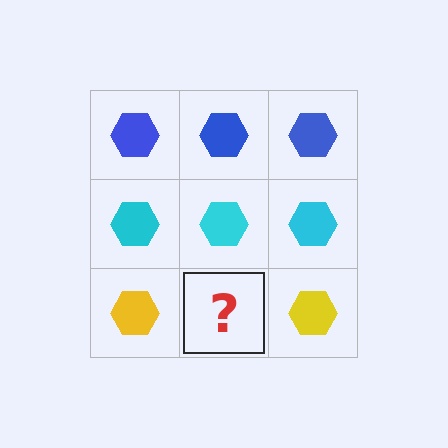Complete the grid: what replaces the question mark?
The question mark should be replaced with a yellow hexagon.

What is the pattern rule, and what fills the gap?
The rule is that each row has a consistent color. The gap should be filled with a yellow hexagon.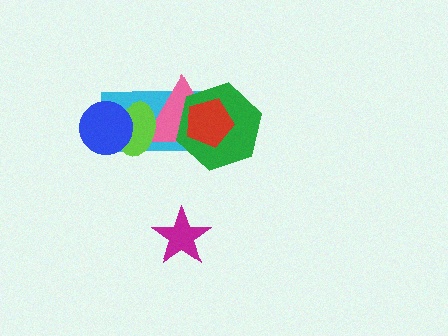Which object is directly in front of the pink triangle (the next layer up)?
The lime ellipse is directly in front of the pink triangle.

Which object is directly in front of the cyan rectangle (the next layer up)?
The pink triangle is directly in front of the cyan rectangle.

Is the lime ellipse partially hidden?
Yes, it is partially covered by another shape.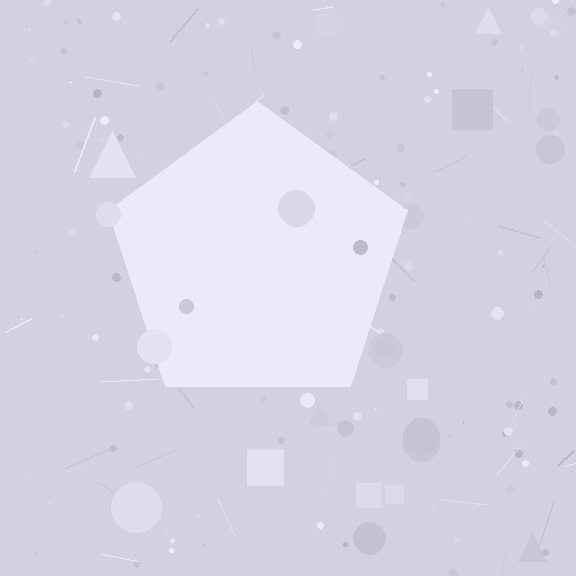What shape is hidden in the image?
A pentagon is hidden in the image.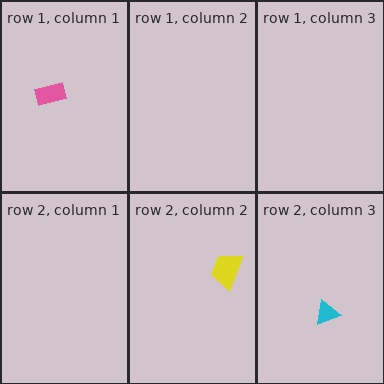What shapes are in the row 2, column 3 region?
The cyan triangle.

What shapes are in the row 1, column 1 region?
The pink rectangle.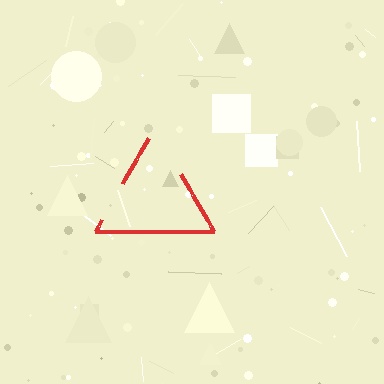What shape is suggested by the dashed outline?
The dashed outline suggests a triangle.